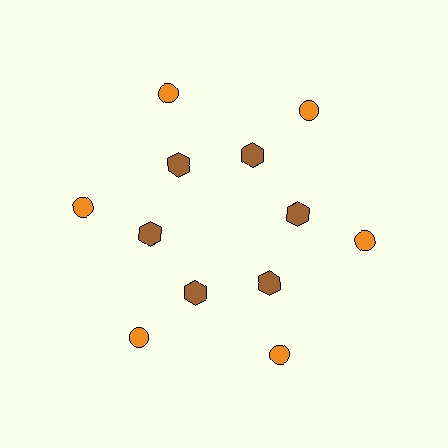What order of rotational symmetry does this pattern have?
This pattern has 6-fold rotational symmetry.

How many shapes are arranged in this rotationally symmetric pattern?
There are 12 shapes, arranged in 6 groups of 2.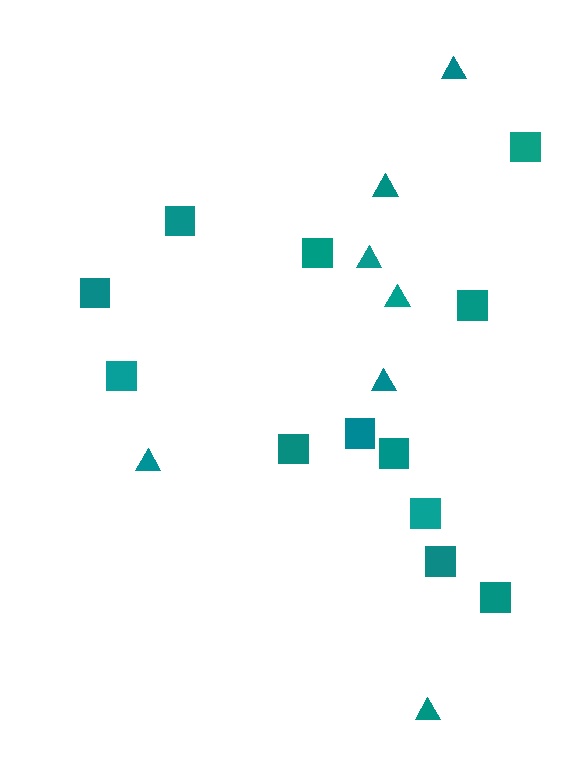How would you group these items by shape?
There are 2 groups: one group of squares (12) and one group of triangles (7).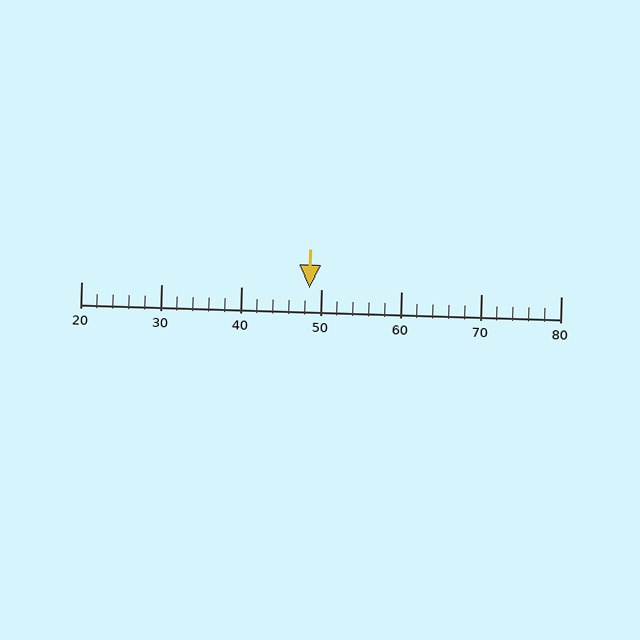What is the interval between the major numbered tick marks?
The major tick marks are spaced 10 units apart.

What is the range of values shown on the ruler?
The ruler shows values from 20 to 80.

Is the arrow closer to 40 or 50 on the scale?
The arrow is closer to 50.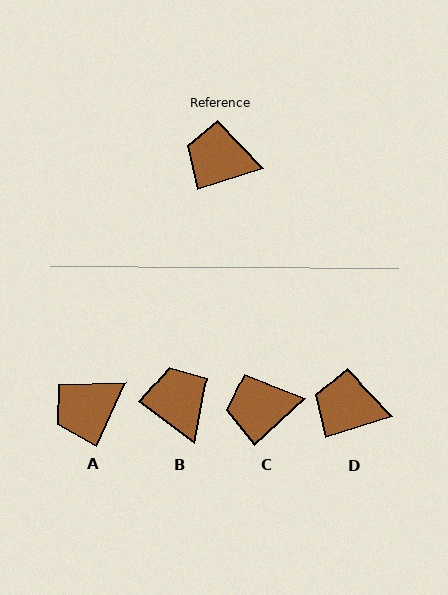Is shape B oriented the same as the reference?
No, it is off by about 55 degrees.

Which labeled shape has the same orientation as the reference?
D.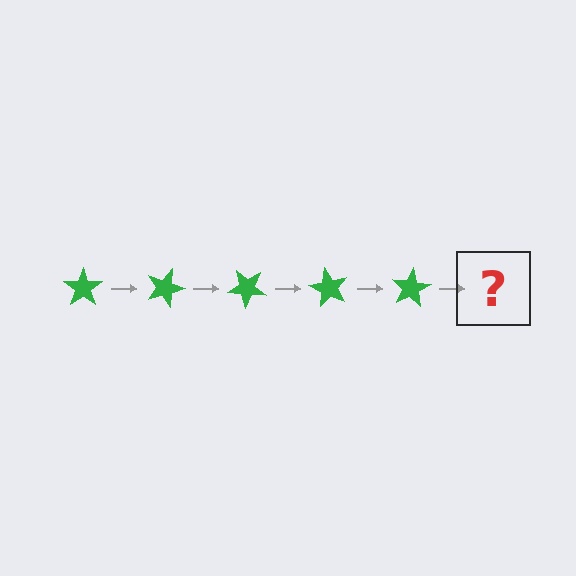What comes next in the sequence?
The next element should be a green star rotated 100 degrees.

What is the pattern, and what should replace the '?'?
The pattern is that the star rotates 20 degrees each step. The '?' should be a green star rotated 100 degrees.